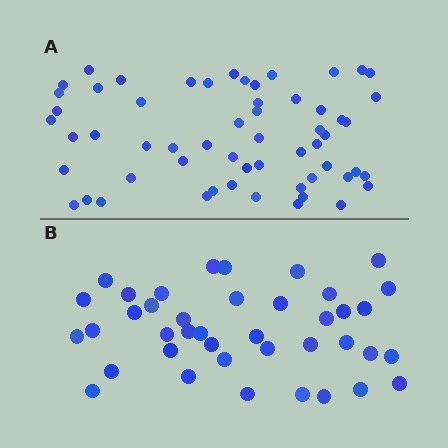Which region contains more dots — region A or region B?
Region A (the top region) has more dots.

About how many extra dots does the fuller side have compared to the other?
Region A has approximately 20 more dots than region B.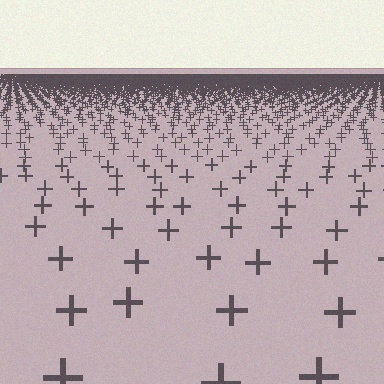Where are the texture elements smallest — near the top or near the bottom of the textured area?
Near the top.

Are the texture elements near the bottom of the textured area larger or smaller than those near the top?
Larger. Near the bottom, elements are closer to the viewer and appear at a bigger on-screen size.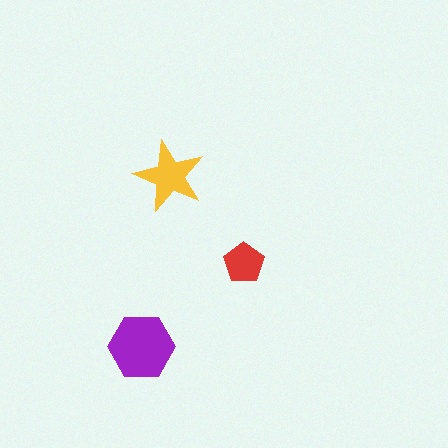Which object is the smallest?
The red pentagon.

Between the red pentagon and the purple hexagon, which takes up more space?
The purple hexagon.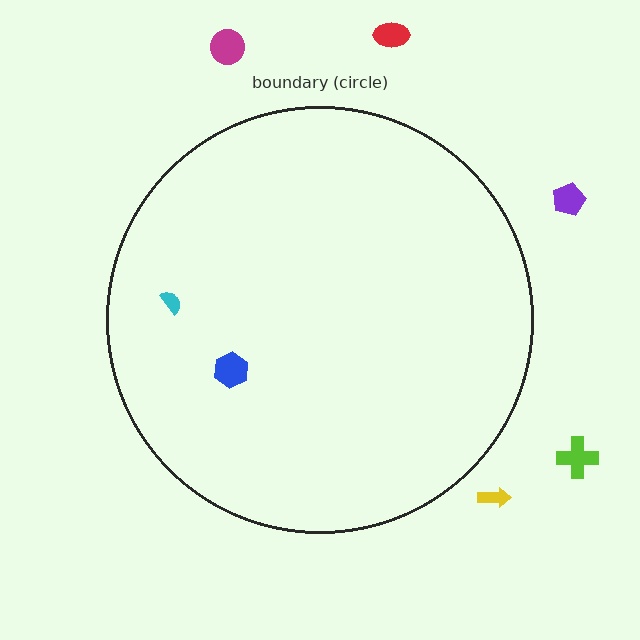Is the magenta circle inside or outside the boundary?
Outside.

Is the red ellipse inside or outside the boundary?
Outside.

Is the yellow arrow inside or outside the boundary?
Outside.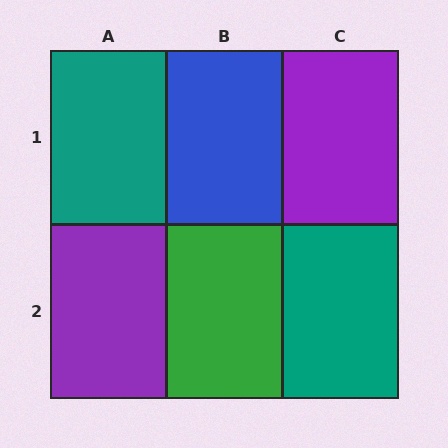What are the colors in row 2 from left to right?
Purple, green, teal.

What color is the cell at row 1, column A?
Teal.